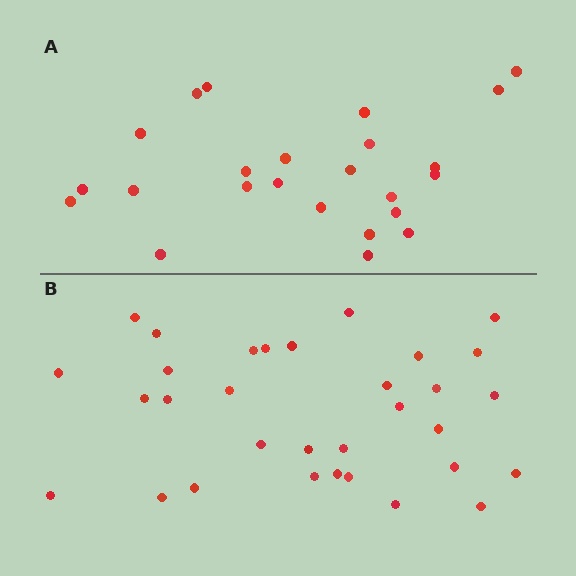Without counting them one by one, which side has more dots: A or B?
Region B (the bottom region) has more dots.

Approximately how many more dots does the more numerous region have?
Region B has roughly 8 or so more dots than region A.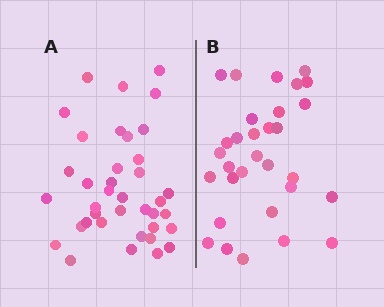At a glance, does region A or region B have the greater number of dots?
Region A (the left region) has more dots.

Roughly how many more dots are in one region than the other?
Region A has roughly 8 or so more dots than region B.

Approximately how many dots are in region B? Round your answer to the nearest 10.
About 30 dots. (The exact count is 31, which rounds to 30.)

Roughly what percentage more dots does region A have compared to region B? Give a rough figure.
About 25% more.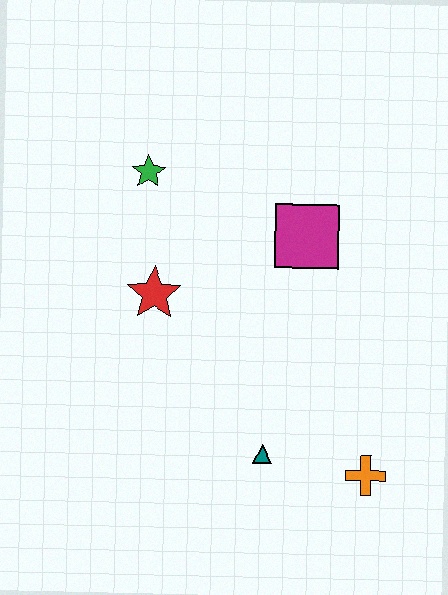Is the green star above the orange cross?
Yes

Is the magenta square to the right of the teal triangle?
Yes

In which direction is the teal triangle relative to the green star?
The teal triangle is below the green star.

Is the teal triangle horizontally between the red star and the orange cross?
Yes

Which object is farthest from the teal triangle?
The green star is farthest from the teal triangle.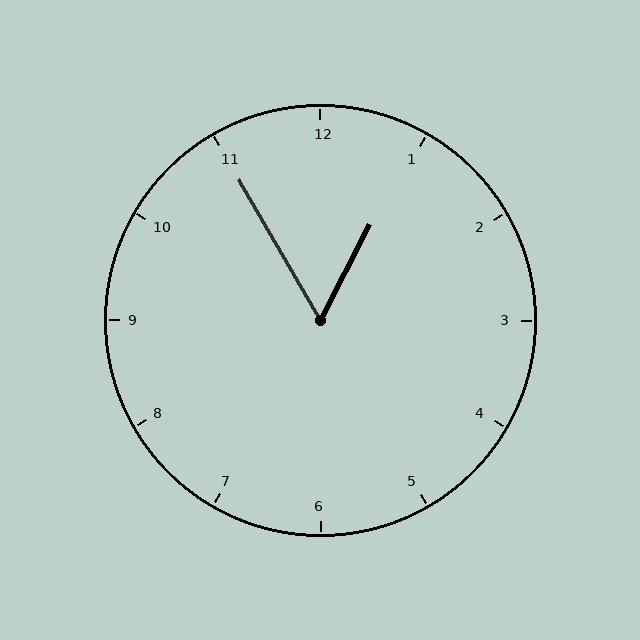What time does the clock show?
12:55.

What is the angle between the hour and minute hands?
Approximately 58 degrees.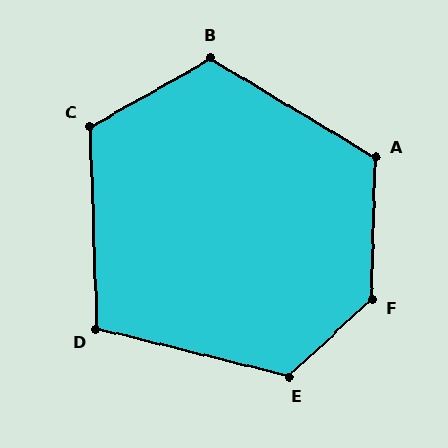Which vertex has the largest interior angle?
F, at approximately 134 degrees.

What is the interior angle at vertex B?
Approximately 120 degrees (obtuse).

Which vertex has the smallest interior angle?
D, at approximately 106 degrees.